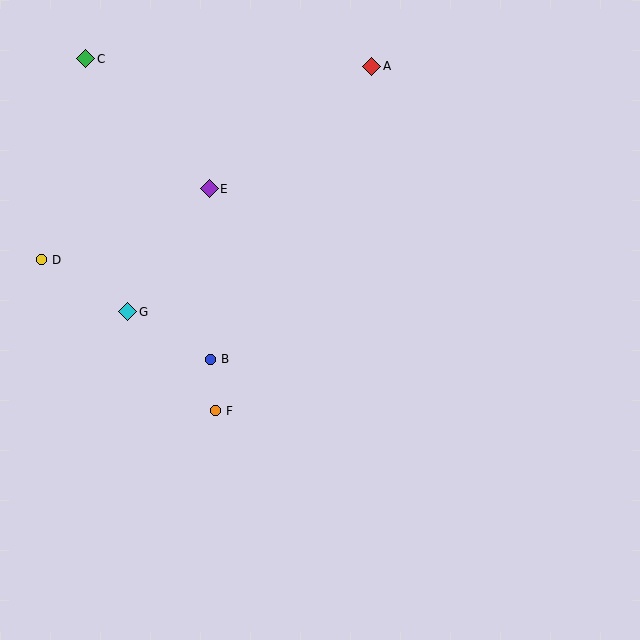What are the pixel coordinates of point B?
Point B is at (210, 359).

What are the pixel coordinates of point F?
Point F is at (215, 411).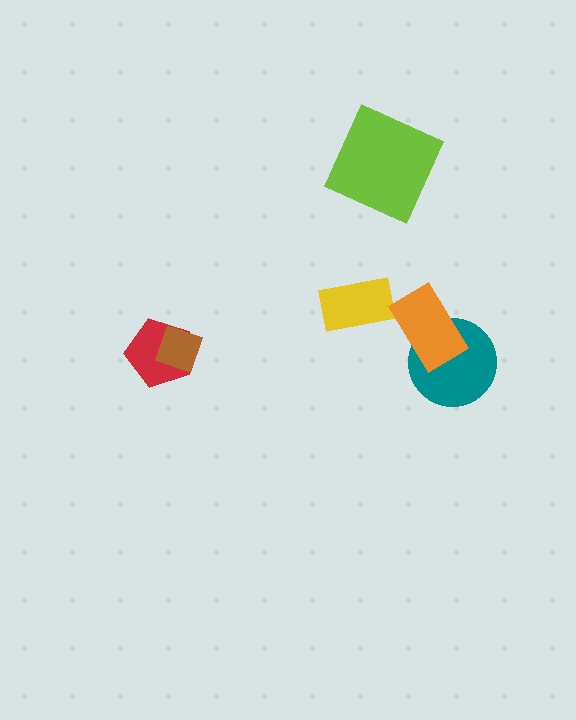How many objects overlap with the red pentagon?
1 object overlaps with the red pentagon.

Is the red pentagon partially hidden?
Yes, it is partially covered by another shape.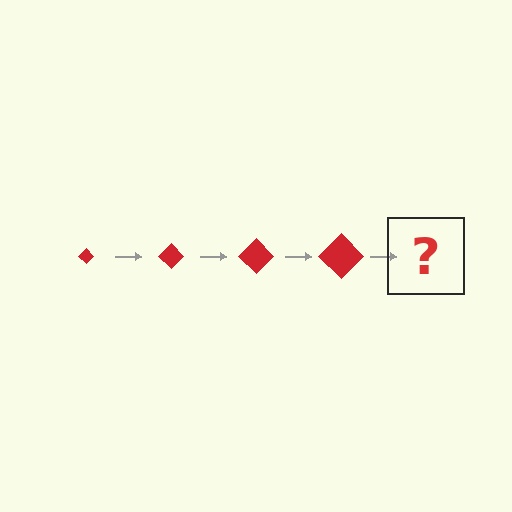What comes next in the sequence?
The next element should be a red diamond, larger than the previous one.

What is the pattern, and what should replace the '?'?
The pattern is that the diamond gets progressively larger each step. The '?' should be a red diamond, larger than the previous one.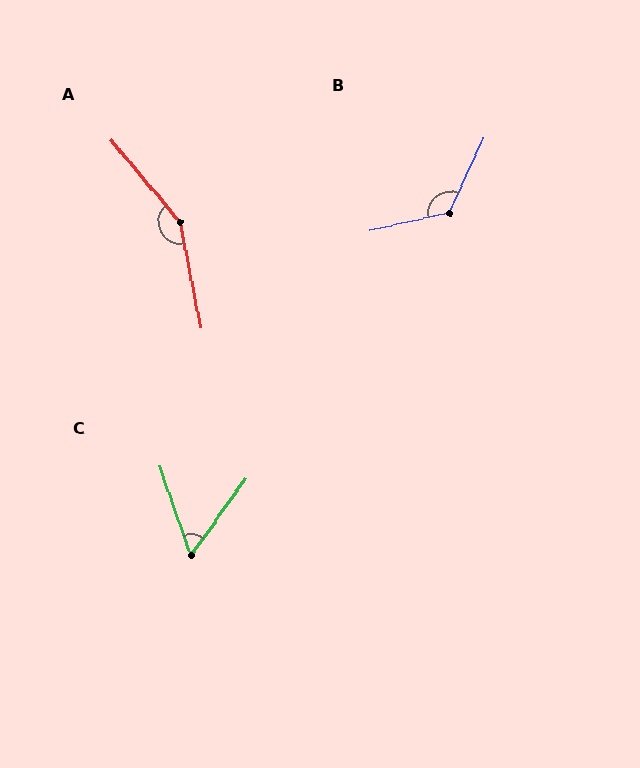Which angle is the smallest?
C, at approximately 55 degrees.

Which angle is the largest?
A, at approximately 151 degrees.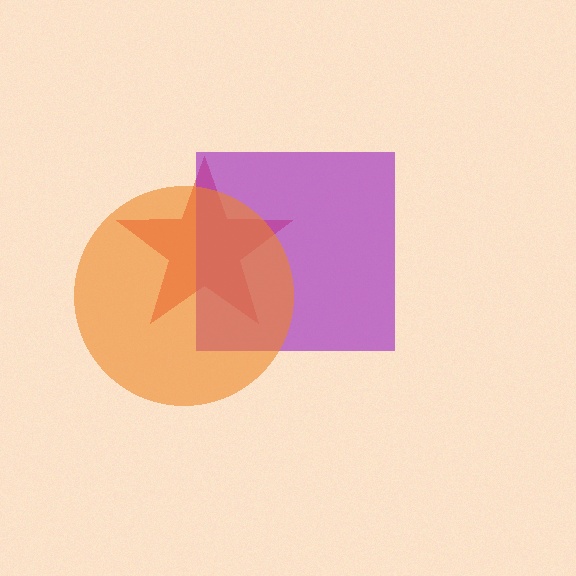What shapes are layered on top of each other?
The layered shapes are: a red star, a purple square, an orange circle.